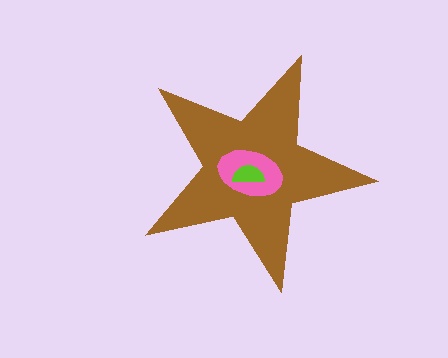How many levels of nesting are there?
3.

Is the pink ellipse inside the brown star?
Yes.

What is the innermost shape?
The lime semicircle.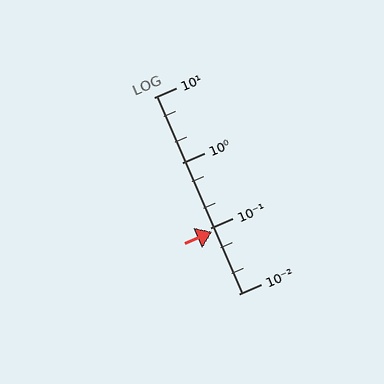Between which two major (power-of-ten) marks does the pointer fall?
The pointer is between 0.01 and 0.1.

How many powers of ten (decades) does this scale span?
The scale spans 3 decades, from 0.01 to 10.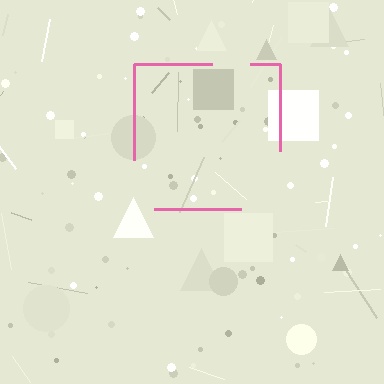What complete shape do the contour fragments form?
The contour fragments form a square.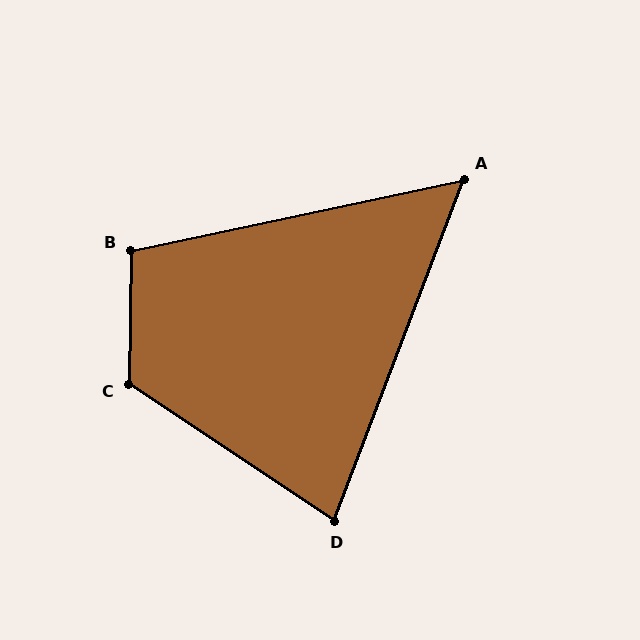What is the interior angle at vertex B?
Approximately 103 degrees (obtuse).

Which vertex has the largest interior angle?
C, at approximately 123 degrees.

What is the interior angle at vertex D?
Approximately 77 degrees (acute).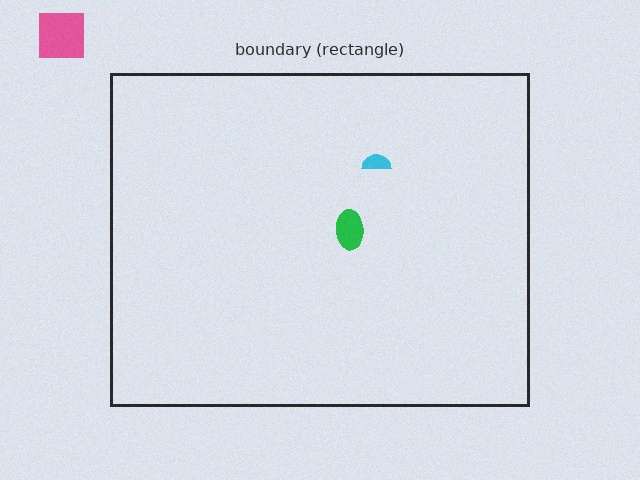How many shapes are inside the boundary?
2 inside, 1 outside.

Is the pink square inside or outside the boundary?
Outside.